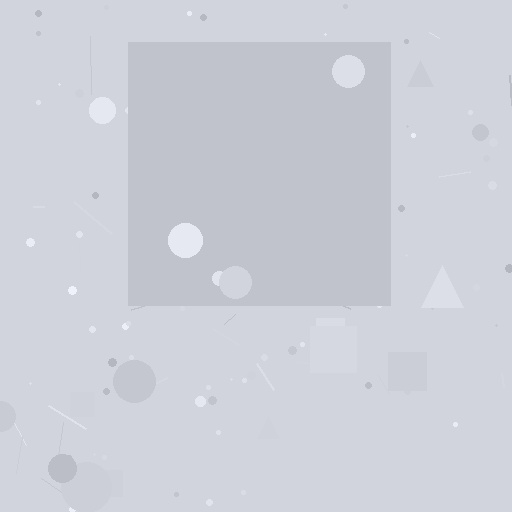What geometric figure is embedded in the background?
A square is embedded in the background.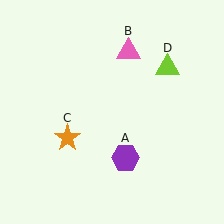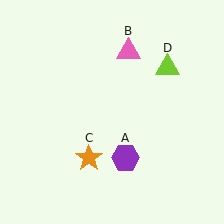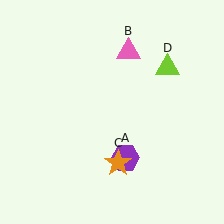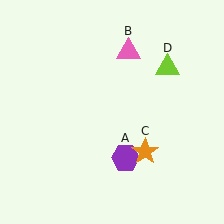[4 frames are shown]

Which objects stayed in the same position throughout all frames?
Purple hexagon (object A) and pink triangle (object B) and lime triangle (object D) remained stationary.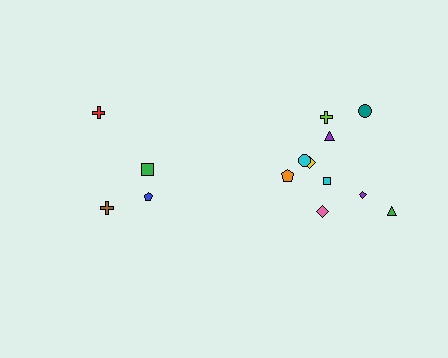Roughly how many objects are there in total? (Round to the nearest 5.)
Roughly 15 objects in total.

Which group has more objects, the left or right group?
The right group.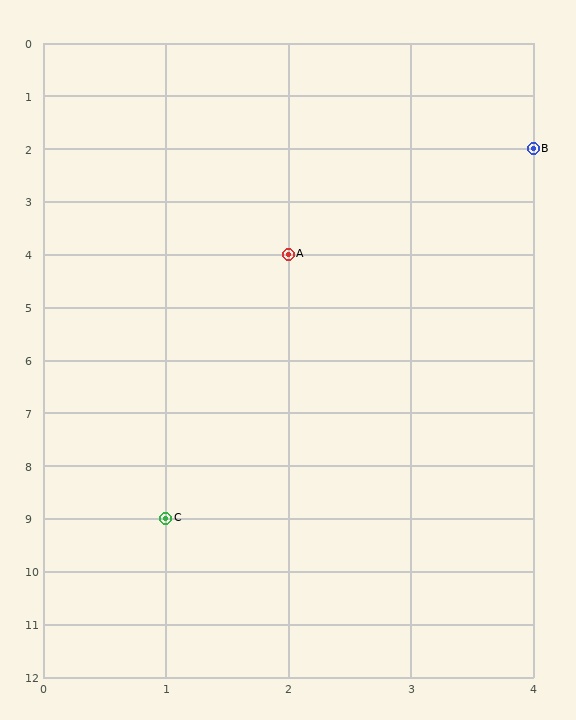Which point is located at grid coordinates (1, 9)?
Point C is at (1, 9).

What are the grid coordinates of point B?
Point B is at grid coordinates (4, 2).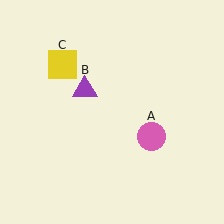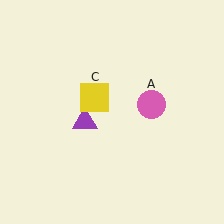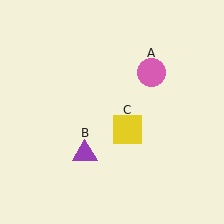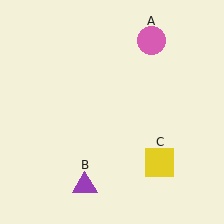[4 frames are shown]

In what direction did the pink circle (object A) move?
The pink circle (object A) moved up.